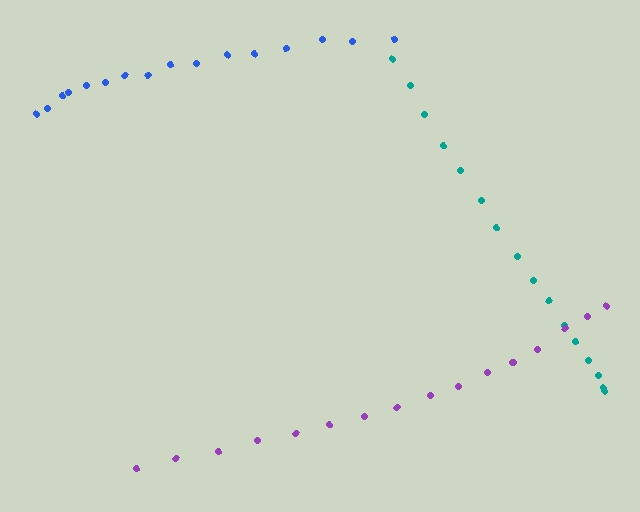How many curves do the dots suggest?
There are 3 distinct paths.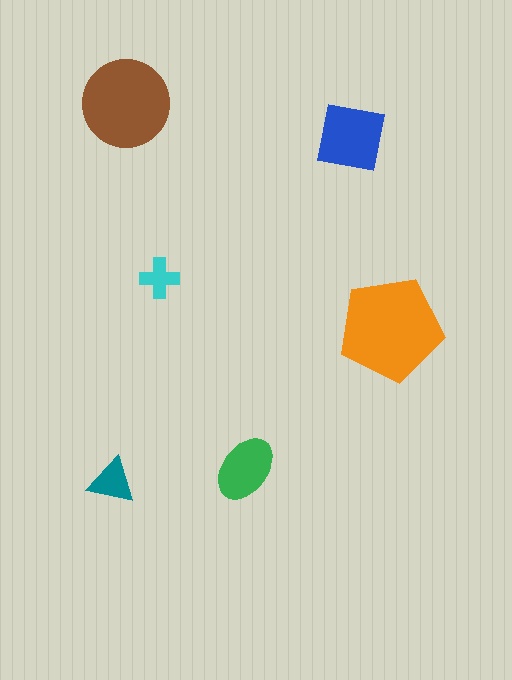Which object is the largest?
The orange pentagon.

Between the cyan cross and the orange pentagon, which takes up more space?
The orange pentagon.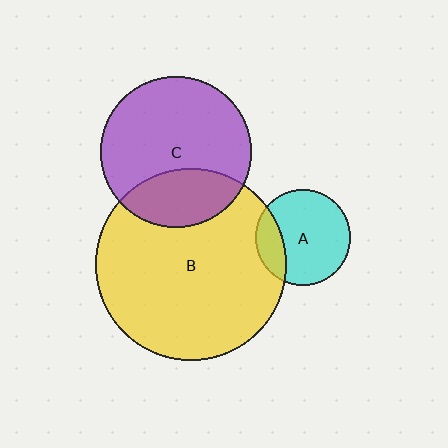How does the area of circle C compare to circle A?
Approximately 2.5 times.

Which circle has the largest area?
Circle B (yellow).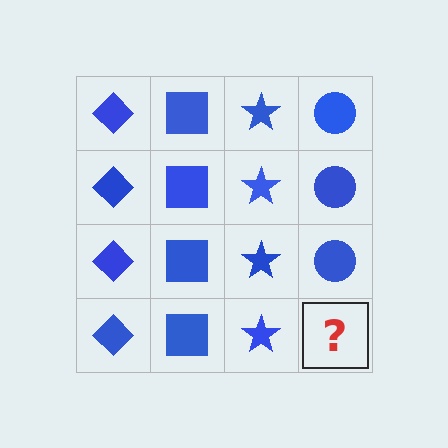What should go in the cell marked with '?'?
The missing cell should contain a blue circle.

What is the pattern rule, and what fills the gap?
The rule is that each column has a consistent shape. The gap should be filled with a blue circle.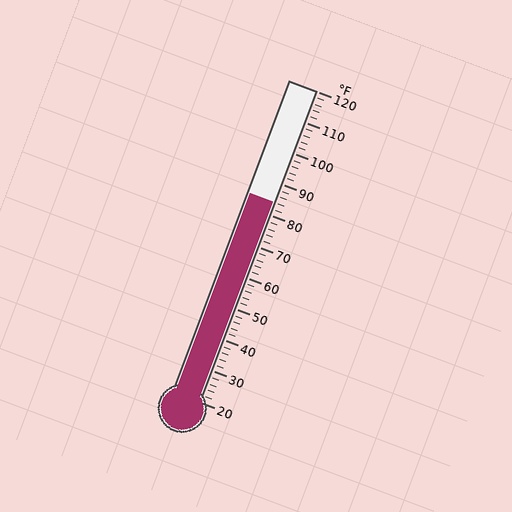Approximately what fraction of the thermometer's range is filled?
The thermometer is filled to approximately 65% of its range.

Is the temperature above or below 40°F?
The temperature is above 40°F.